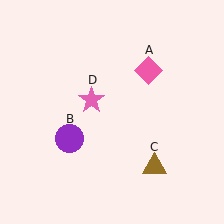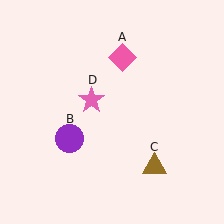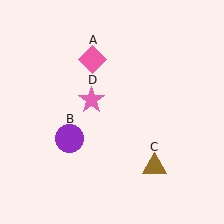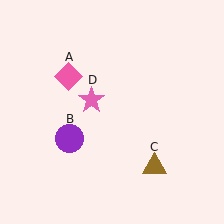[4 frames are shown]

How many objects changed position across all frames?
1 object changed position: pink diamond (object A).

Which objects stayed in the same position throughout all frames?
Purple circle (object B) and brown triangle (object C) and pink star (object D) remained stationary.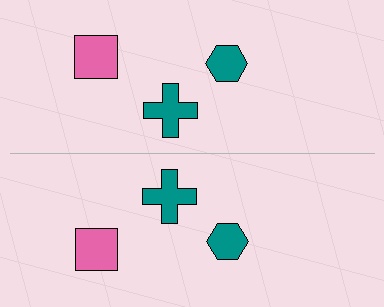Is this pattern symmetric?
Yes, this pattern has bilateral (reflection) symmetry.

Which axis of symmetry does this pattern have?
The pattern has a horizontal axis of symmetry running through the center of the image.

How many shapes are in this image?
There are 6 shapes in this image.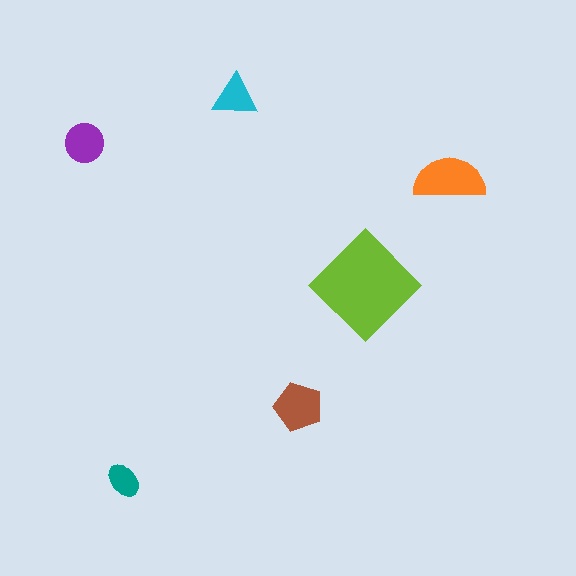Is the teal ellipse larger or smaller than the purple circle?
Smaller.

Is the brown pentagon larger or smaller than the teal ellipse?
Larger.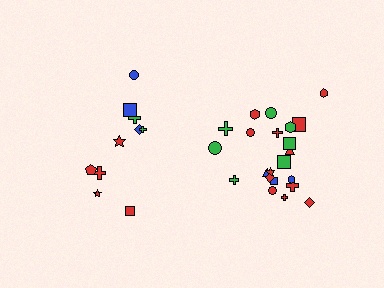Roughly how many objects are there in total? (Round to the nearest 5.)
Roughly 30 objects in total.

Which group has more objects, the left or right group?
The right group.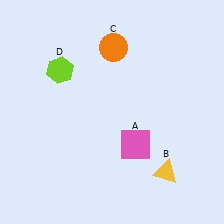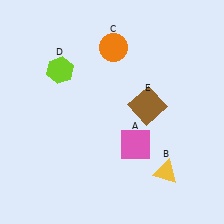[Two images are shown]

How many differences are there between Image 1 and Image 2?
There is 1 difference between the two images.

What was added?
A brown square (E) was added in Image 2.